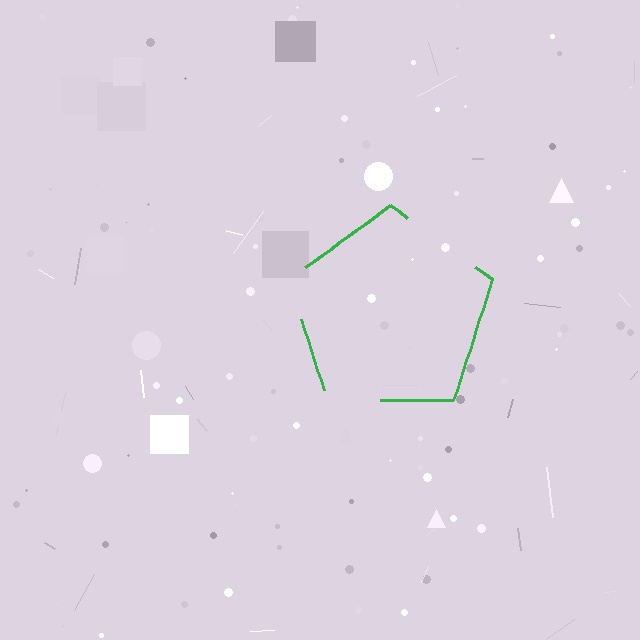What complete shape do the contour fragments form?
The contour fragments form a pentagon.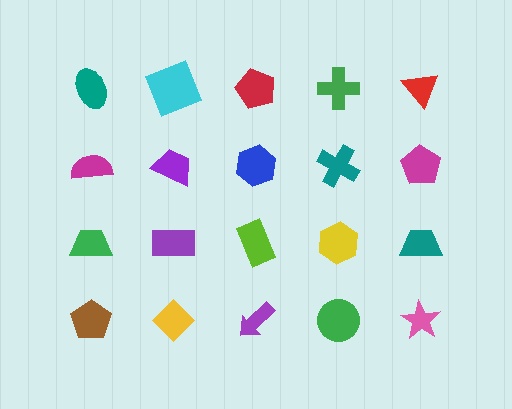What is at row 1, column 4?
A green cross.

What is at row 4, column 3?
A purple arrow.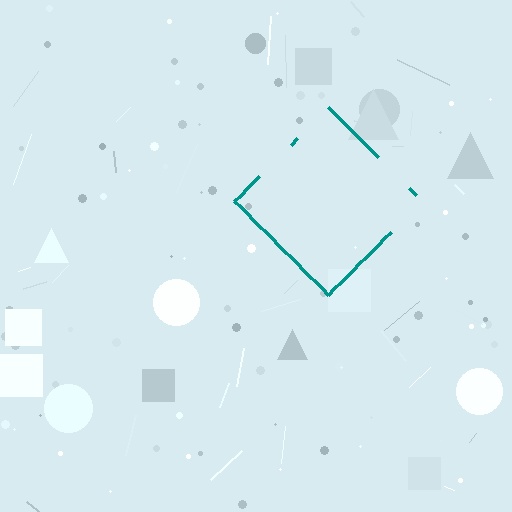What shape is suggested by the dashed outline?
The dashed outline suggests a diamond.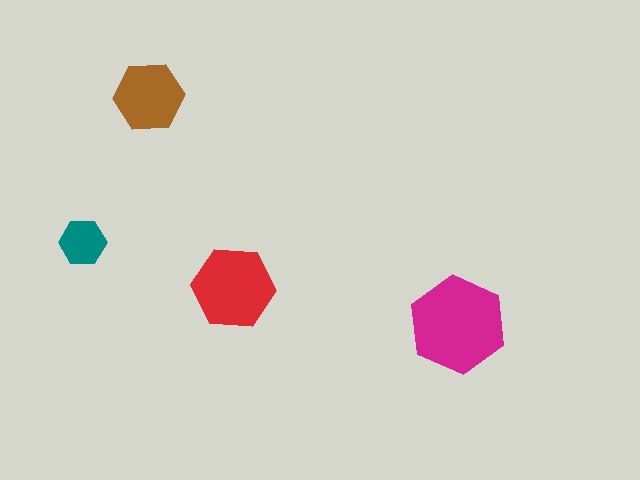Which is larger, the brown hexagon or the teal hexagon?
The brown one.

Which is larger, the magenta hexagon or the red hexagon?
The magenta one.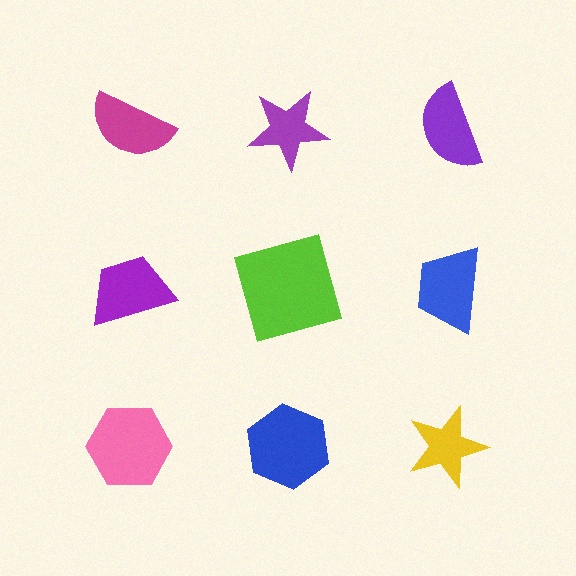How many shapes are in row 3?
3 shapes.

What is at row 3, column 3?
A yellow star.